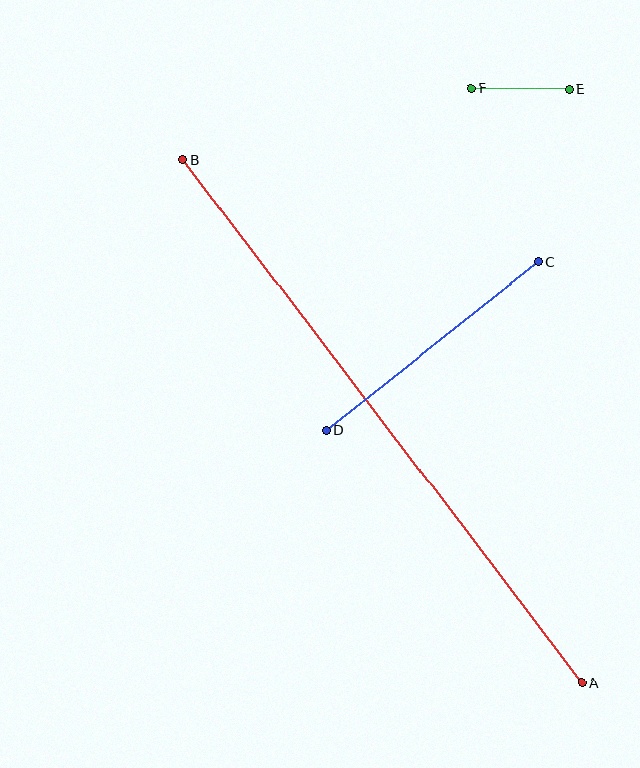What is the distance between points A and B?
The distance is approximately 657 pixels.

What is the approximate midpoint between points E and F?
The midpoint is at approximately (520, 89) pixels.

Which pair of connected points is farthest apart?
Points A and B are farthest apart.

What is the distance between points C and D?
The distance is approximately 271 pixels.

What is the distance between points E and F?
The distance is approximately 97 pixels.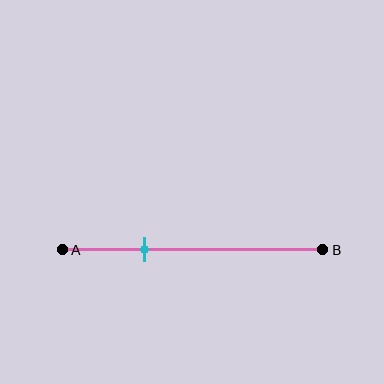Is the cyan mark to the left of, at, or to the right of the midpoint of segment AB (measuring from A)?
The cyan mark is to the left of the midpoint of segment AB.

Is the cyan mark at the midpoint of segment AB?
No, the mark is at about 30% from A, not at the 50% midpoint.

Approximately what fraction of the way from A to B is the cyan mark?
The cyan mark is approximately 30% of the way from A to B.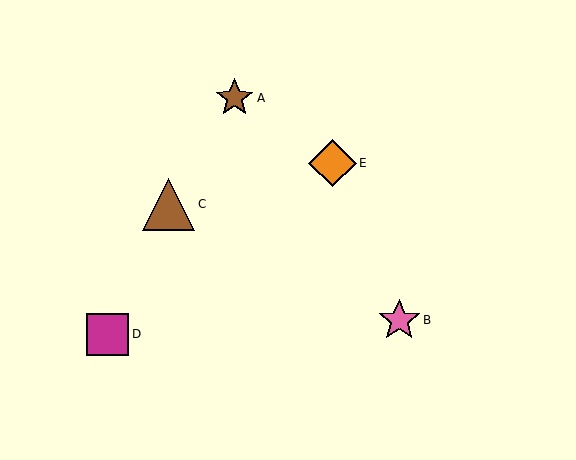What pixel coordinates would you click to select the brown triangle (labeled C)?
Click at (169, 204) to select the brown triangle C.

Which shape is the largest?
The brown triangle (labeled C) is the largest.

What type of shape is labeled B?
Shape B is a pink star.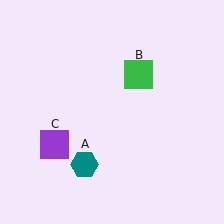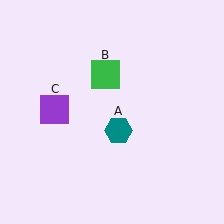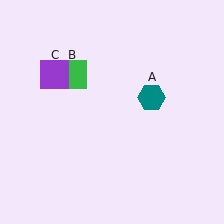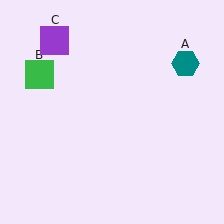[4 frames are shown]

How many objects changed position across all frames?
3 objects changed position: teal hexagon (object A), green square (object B), purple square (object C).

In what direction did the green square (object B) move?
The green square (object B) moved left.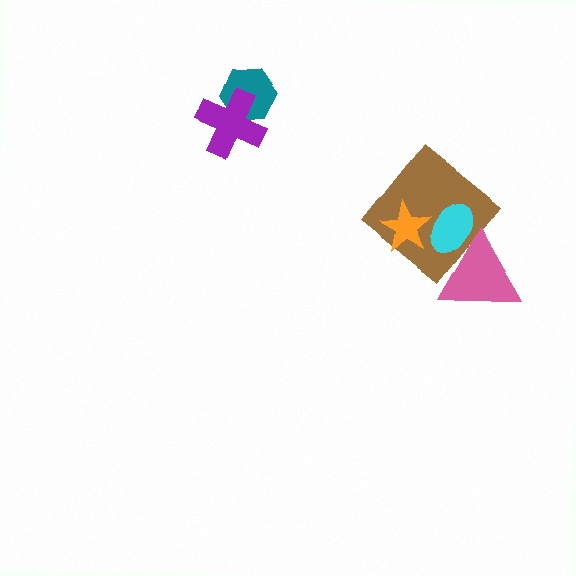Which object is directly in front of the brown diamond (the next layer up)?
The cyan ellipse is directly in front of the brown diamond.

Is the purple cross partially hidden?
No, no other shape covers it.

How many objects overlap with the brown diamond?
3 objects overlap with the brown diamond.